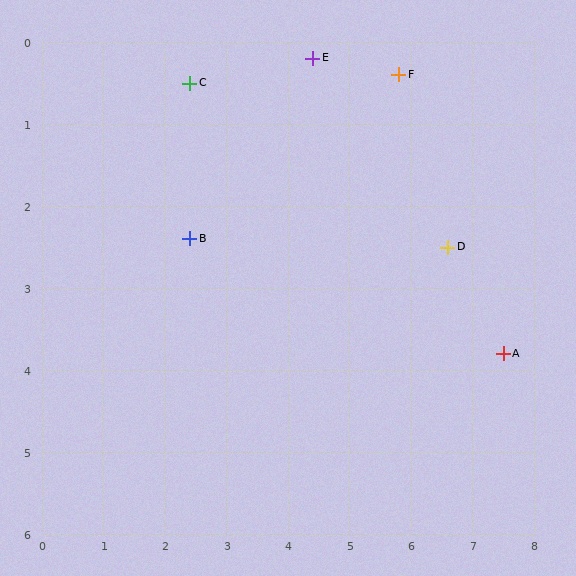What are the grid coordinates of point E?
Point E is at approximately (4.4, 0.2).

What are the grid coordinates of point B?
Point B is at approximately (2.4, 2.4).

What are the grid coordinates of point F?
Point F is at approximately (5.8, 0.4).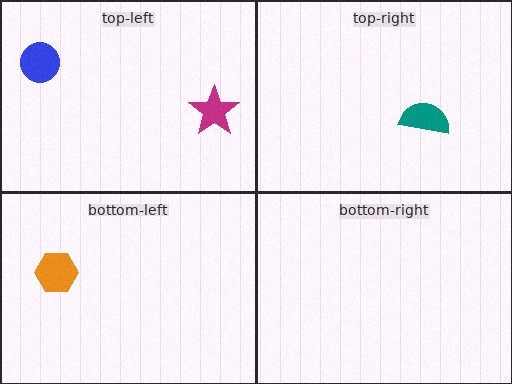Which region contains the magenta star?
The top-left region.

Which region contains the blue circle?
The top-left region.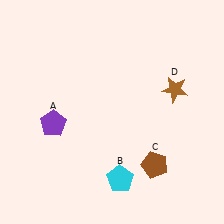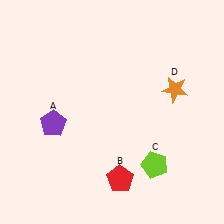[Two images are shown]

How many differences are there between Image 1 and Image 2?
There are 3 differences between the two images.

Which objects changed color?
B changed from cyan to red. C changed from brown to lime. D changed from brown to orange.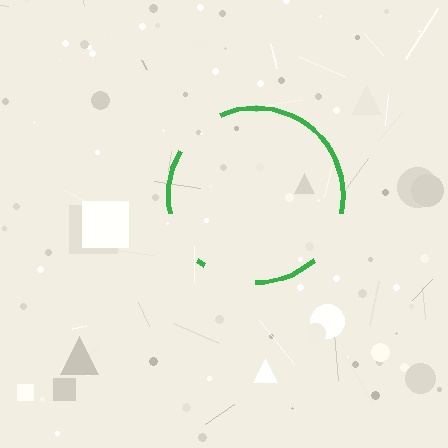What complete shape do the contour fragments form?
The contour fragments form a circle.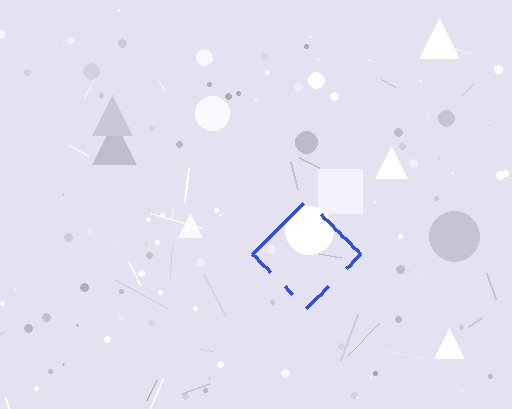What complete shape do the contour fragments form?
The contour fragments form a diamond.